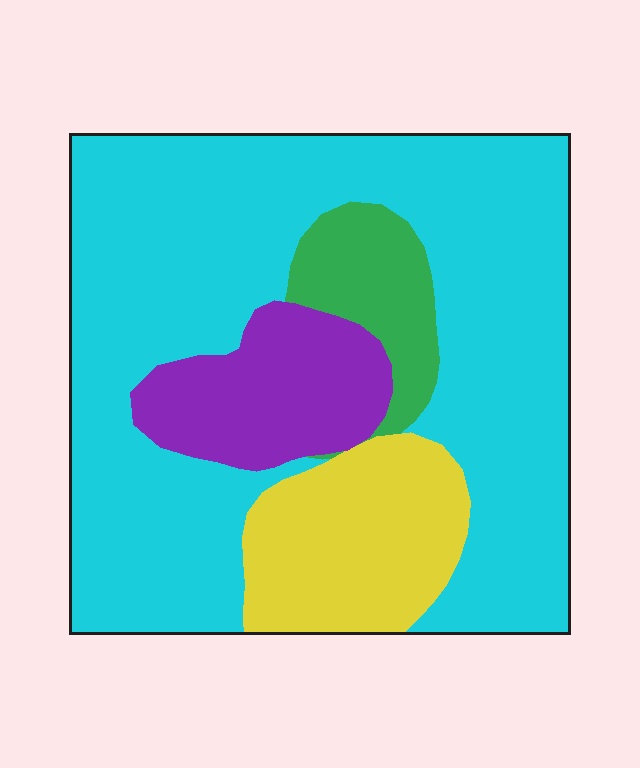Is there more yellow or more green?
Yellow.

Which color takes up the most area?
Cyan, at roughly 65%.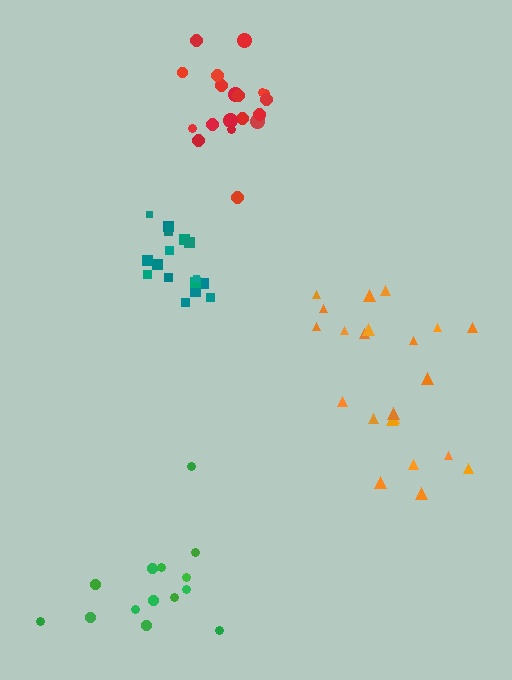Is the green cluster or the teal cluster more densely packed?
Teal.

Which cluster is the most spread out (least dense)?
Green.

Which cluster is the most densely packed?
Teal.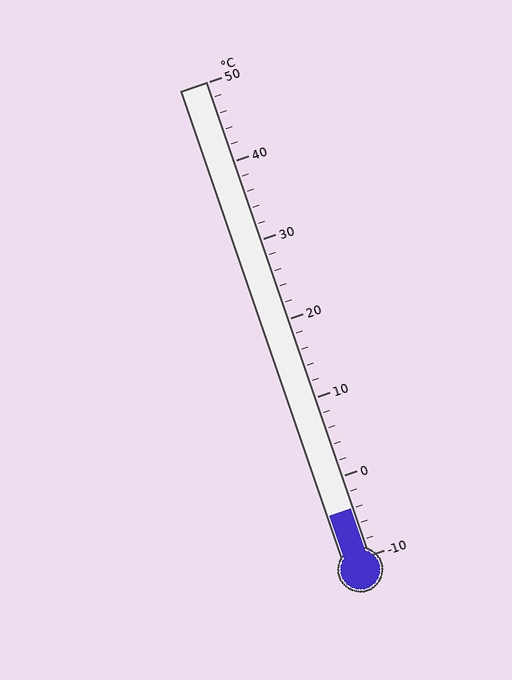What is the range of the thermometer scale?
The thermometer scale ranges from -10°C to 50°C.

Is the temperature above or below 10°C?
The temperature is below 10°C.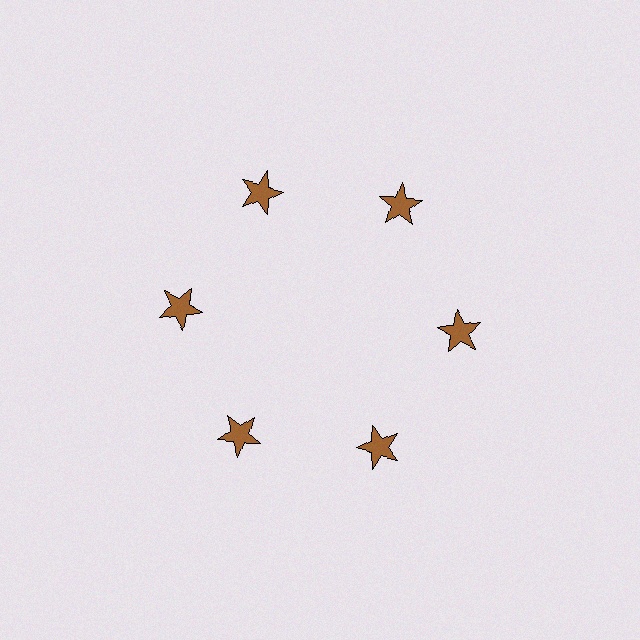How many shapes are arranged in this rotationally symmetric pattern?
There are 6 shapes, arranged in 6 groups of 1.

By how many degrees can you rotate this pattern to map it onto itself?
The pattern maps onto itself every 60 degrees of rotation.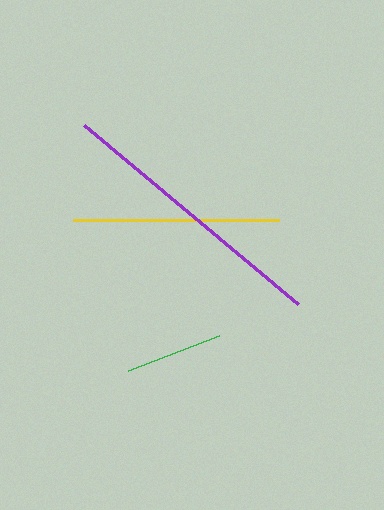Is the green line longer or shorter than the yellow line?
The yellow line is longer than the green line.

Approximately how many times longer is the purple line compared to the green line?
The purple line is approximately 2.9 times the length of the green line.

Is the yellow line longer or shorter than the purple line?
The purple line is longer than the yellow line.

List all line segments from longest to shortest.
From longest to shortest: purple, yellow, green.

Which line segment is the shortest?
The green line is the shortest at approximately 98 pixels.